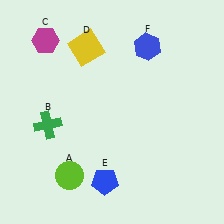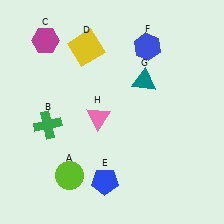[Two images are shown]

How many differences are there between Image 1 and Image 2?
There are 2 differences between the two images.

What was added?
A teal triangle (G), a pink triangle (H) were added in Image 2.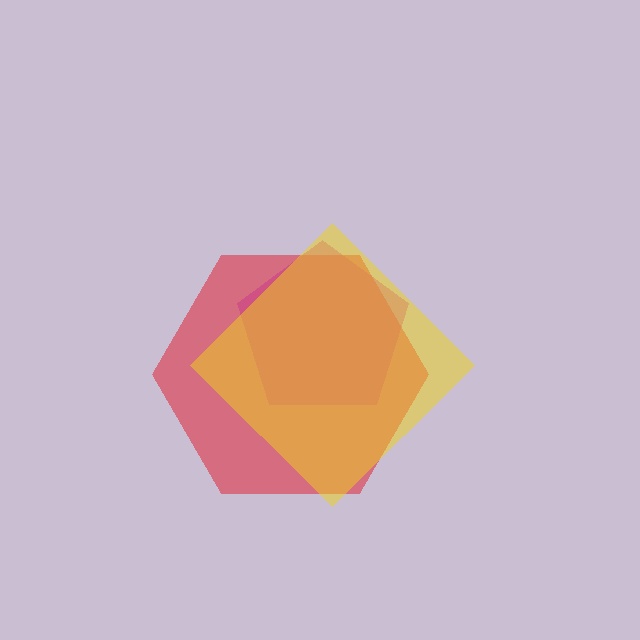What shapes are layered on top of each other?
The layered shapes are: a red hexagon, a magenta pentagon, a yellow diamond.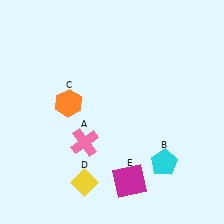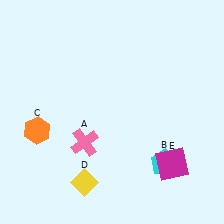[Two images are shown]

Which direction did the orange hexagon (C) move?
The orange hexagon (C) moved left.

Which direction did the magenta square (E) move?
The magenta square (E) moved right.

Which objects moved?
The objects that moved are: the orange hexagon (C), the magenta square (E).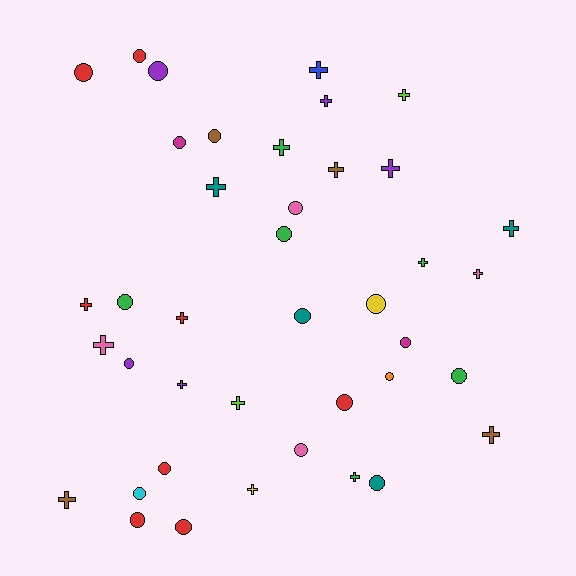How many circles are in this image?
There are 21 circles.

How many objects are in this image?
There are 40 objects.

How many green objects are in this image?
There are 6 green objects.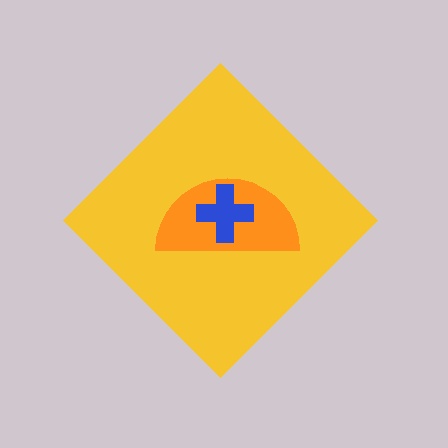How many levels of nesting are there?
3.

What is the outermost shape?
The yellow diamond.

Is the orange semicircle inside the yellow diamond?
Yes.